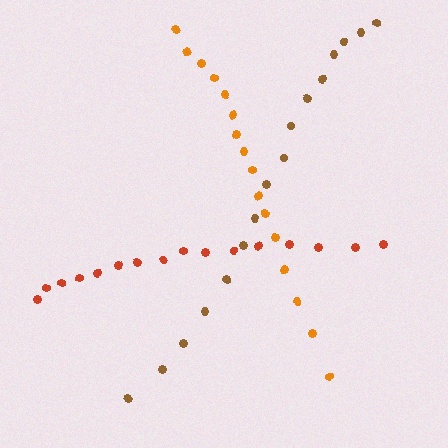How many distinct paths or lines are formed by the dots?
There are 3 distinct paths.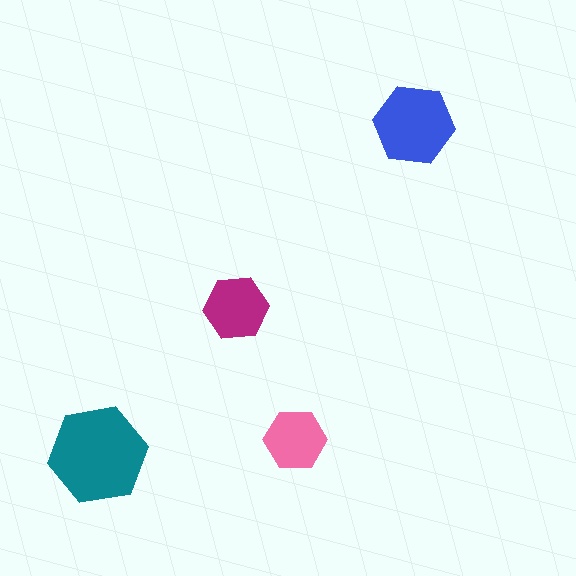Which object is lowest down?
The teal hexagon is bottommost.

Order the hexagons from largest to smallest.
the teal one, the blue one, the magenta one, the pink one.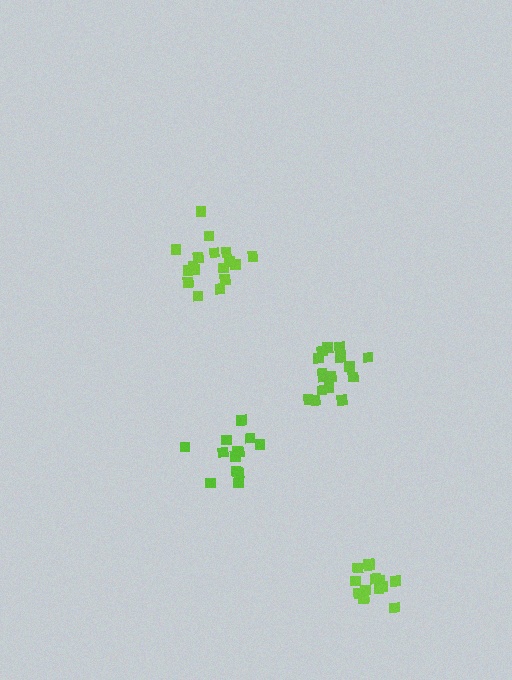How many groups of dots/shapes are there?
There are 4 groups.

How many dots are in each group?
Group 1: 16 dots, Group 2: 14 dots, Group 3: 14 dots, Group 4: 17 dots (61 total).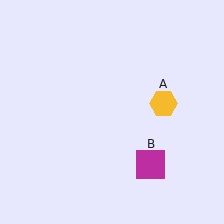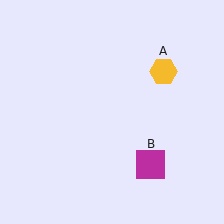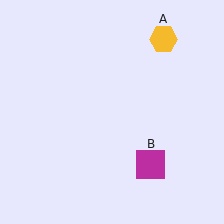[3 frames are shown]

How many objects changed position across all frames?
1 object changed position: yellow hexagon (object A).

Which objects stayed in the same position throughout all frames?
Magenta square (object B) remained stationary.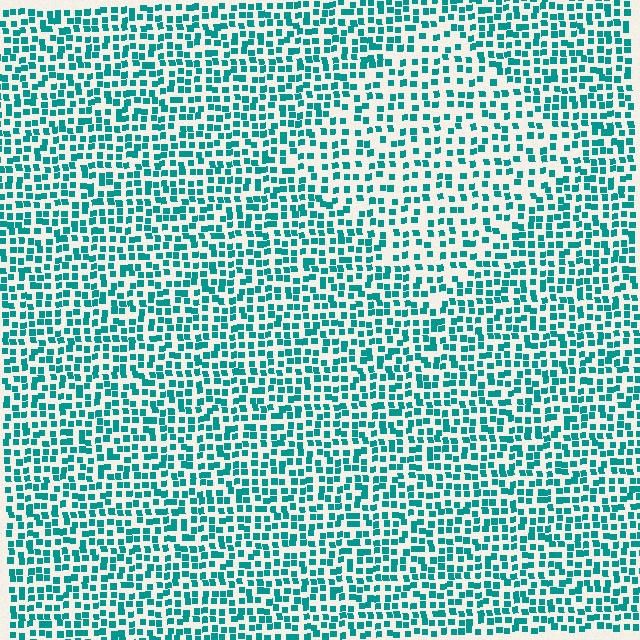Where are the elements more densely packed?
The elements are more densely packed outside the diamond boundary.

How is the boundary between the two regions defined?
The boundary is defined by a change in element density (approximately 1.6x ratio). All elements are the same color, size, and shape.